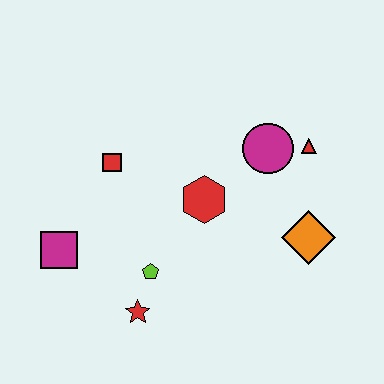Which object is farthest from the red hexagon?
The magenta square is farthest from the red hexagon.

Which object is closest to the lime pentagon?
The red star is closest to the lime pentagon.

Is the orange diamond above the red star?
Yes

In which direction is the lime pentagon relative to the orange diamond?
The lime pentagon is to the left of the orange diamond.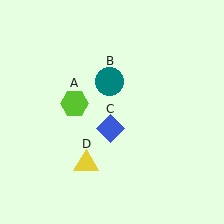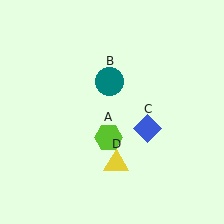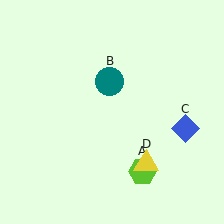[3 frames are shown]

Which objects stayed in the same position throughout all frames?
Teal circle (object B) remained stationary.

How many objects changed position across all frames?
3 objects changed position: lime hexagon (object A), blue diamond (object C), yellow triangle (object D).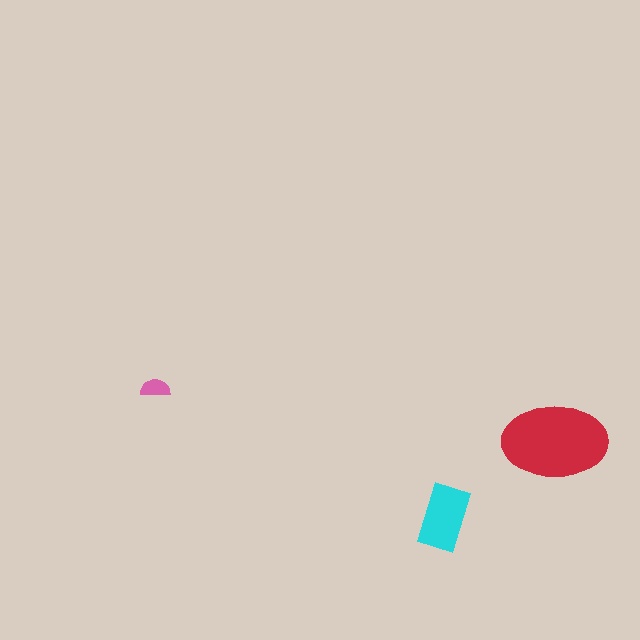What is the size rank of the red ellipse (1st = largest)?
1st.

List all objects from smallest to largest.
The pink semicircle, the cyan rectangle, the red ellipse.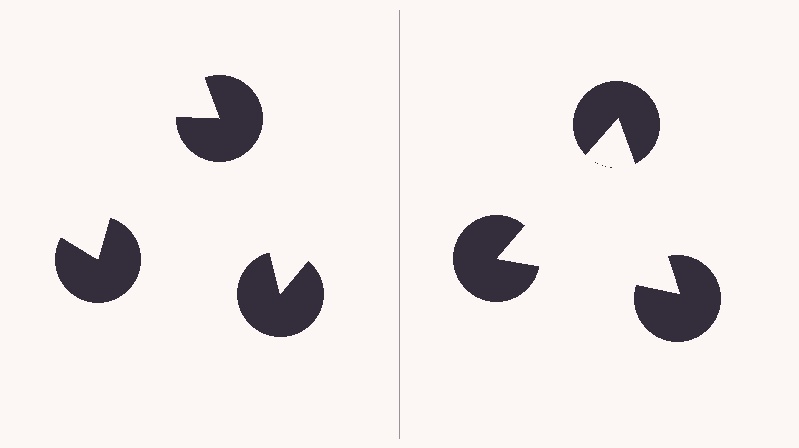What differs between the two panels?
The pac-man discs are positioned identically on both sides; only the wedge orientations differ. On the right they align to a triangle; on the left they are misaligned.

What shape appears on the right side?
An illusory triangle.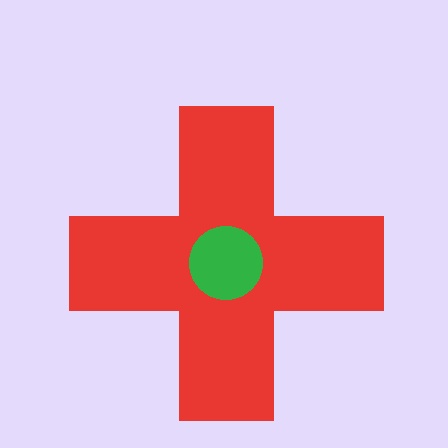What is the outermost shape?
The red cross.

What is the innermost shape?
The green circle.